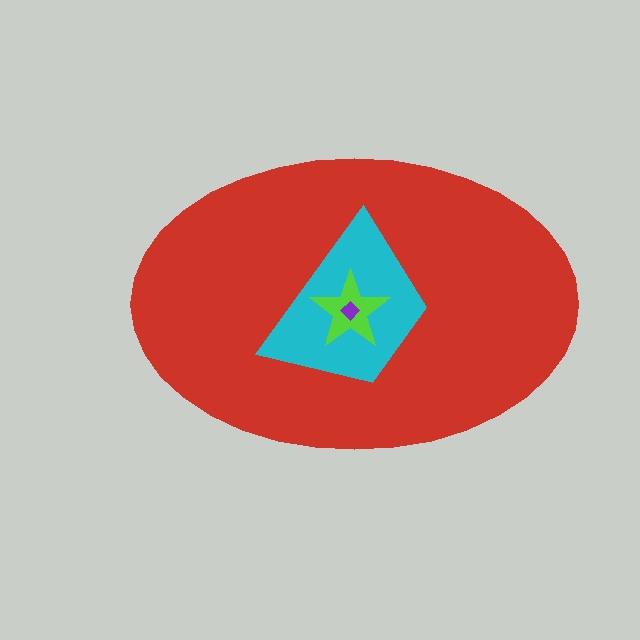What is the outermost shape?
The red ellipse.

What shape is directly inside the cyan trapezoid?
The lime star.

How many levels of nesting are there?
4.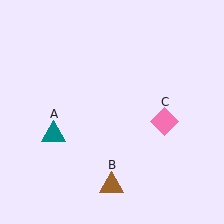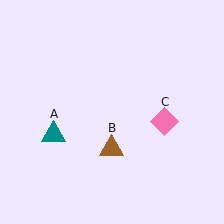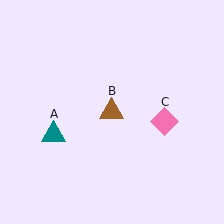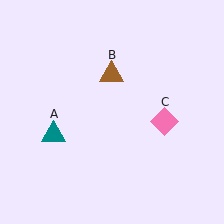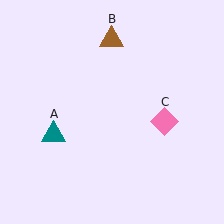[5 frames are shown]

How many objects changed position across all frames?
1 object changed position: brown triangle (object B).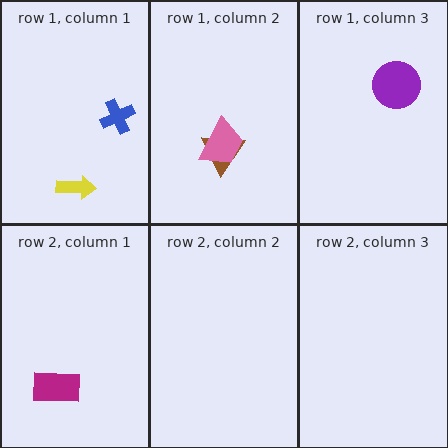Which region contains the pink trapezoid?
The row 1, column 2 region.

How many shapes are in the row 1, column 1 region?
2.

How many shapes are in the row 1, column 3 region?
1.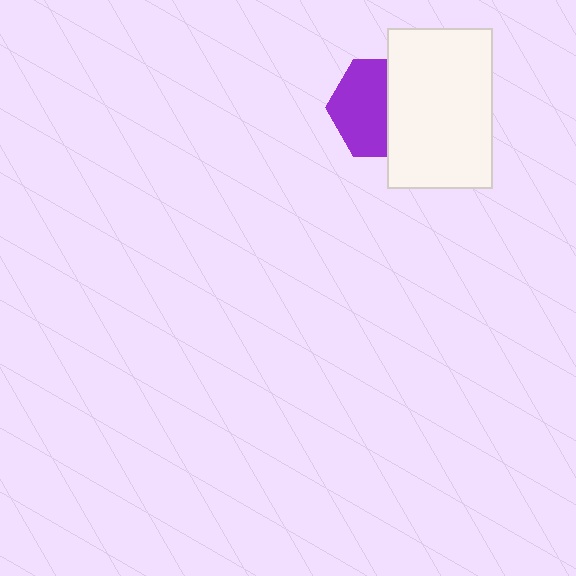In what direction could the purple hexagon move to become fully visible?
The purple hexagon could move left. That would shift it out from behind the white rectangle entirely.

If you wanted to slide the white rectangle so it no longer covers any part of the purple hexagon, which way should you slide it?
Slide it right — that is the most direct way to separate the two shapes.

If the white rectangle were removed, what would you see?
You would see the complete purple hexagon.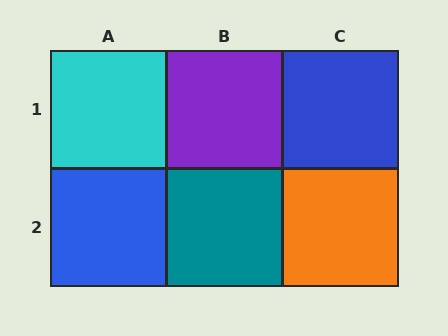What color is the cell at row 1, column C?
Blue.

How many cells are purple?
1 cell is purple.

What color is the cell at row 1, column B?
Purple.